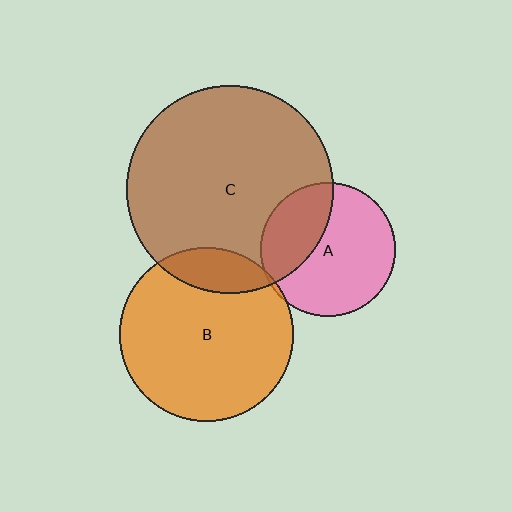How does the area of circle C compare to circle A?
Approximately 2.4 times.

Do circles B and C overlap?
Yes.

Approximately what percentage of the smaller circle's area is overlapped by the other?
Approximately 15%.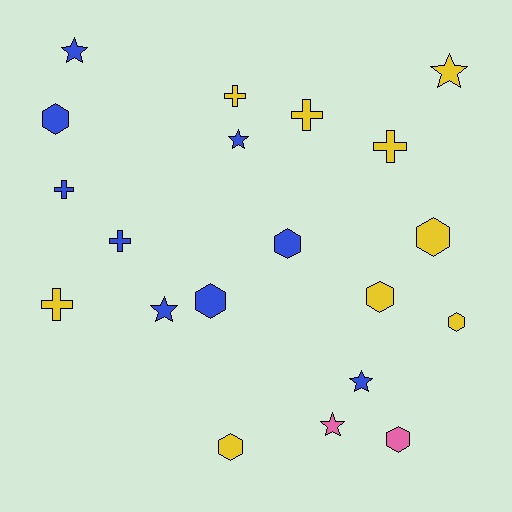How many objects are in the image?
There are 20 objects.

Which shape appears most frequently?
Hexagon, with 8 objects.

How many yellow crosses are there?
There are 4 yellow crosses.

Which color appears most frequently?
Blue, with 9 objects.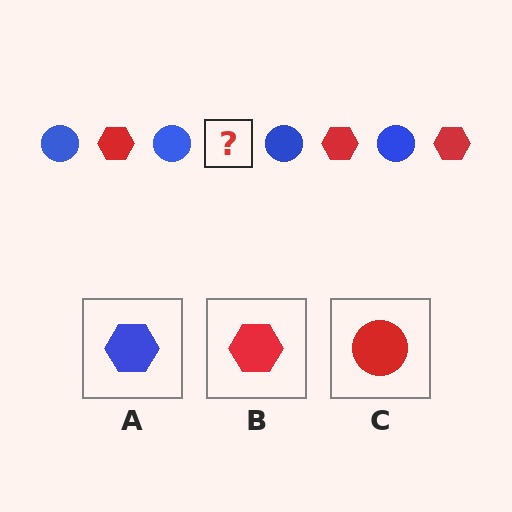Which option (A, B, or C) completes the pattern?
B.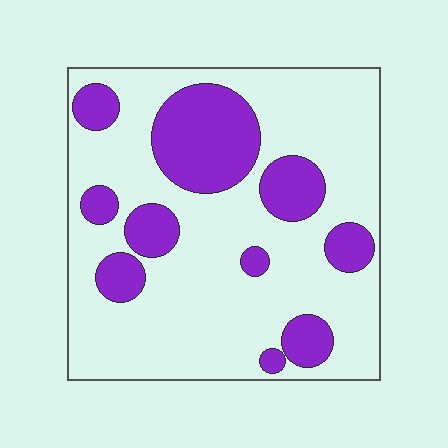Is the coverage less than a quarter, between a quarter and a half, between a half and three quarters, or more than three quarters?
Between a quarter and a half.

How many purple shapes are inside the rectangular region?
10.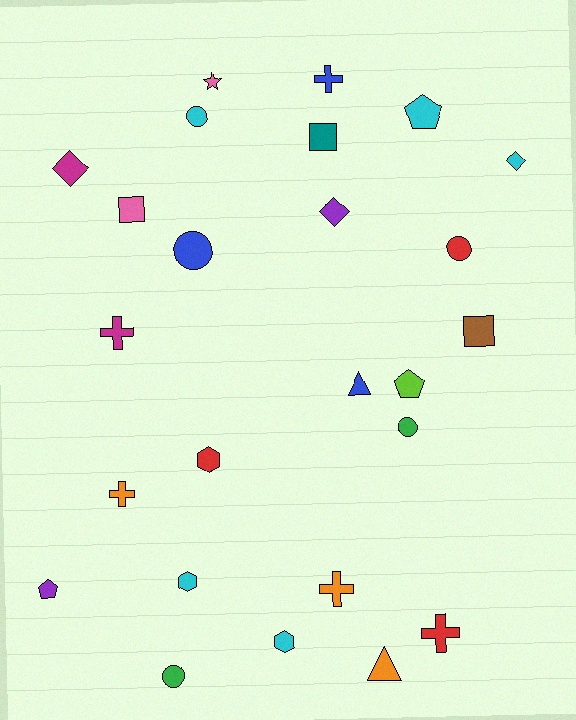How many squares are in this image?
There are 3 squares.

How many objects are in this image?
There are 25 objects.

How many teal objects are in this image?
There is 1 teal object.